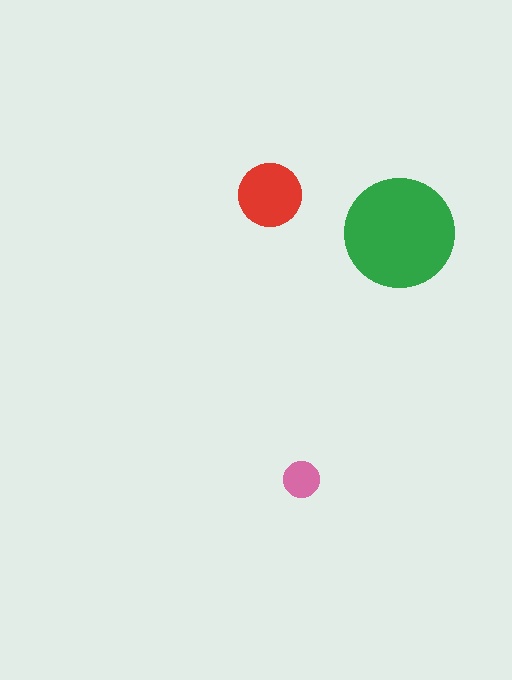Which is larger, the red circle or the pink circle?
The red one.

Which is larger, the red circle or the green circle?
The green one.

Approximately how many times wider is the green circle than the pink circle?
About 3 times wider.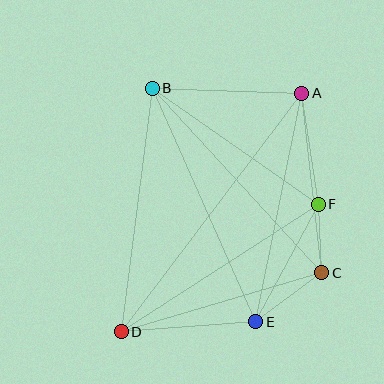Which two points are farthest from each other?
Points A and D are farthest from each other.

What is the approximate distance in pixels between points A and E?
The distance between A and E is approximately 233 pixels.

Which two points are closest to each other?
Points C and F are closest to each other.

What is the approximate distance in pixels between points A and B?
The distance between A and B is approximately 150 pixels.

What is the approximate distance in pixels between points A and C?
The distance between A and C is approximately 180 pixels.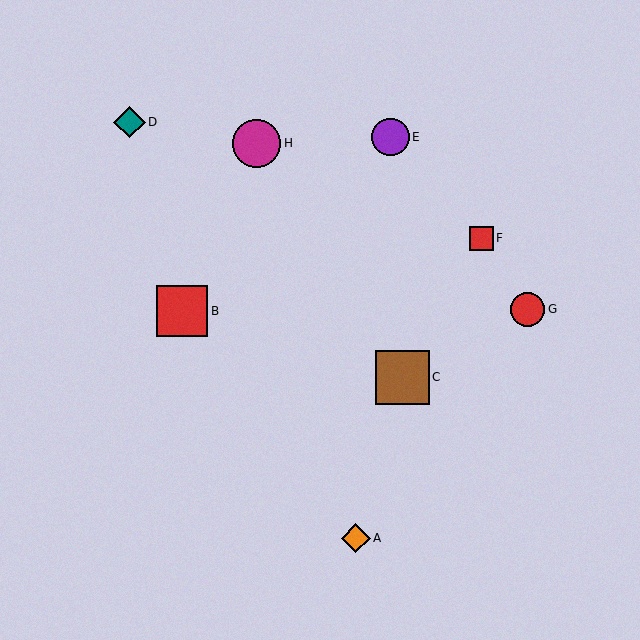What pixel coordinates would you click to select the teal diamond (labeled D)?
Click at (130, 122) to select the teal diamond D.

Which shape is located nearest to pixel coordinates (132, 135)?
The teal diamond (labeled D) at (130, 122) is nearest to that location.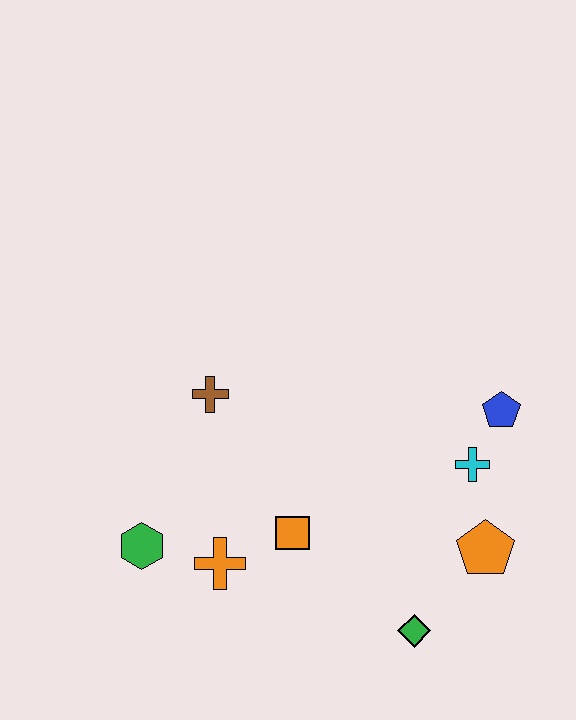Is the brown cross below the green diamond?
No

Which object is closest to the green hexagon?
The orange cross is closest to the green hexagon.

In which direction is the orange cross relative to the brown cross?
The orange cross is below the brown cross.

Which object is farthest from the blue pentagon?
The green hexagon is farthest from the blue pentagon.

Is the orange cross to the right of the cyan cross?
No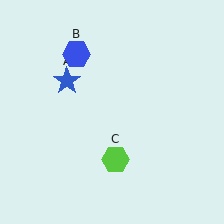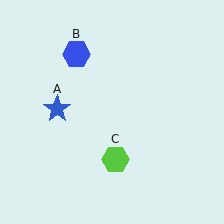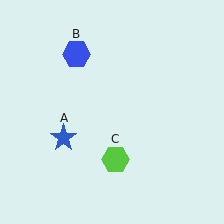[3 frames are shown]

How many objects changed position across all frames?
1 object changed position: blue star (object A).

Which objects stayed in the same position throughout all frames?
Blue hexagon (object B) and lime hexagon (object C) remained stationary.